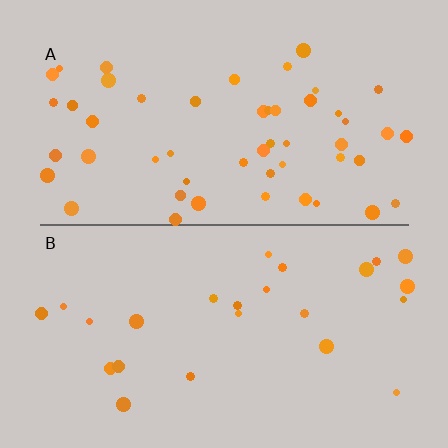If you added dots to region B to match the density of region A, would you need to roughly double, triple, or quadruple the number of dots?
Approximately double.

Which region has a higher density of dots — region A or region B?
A (the top).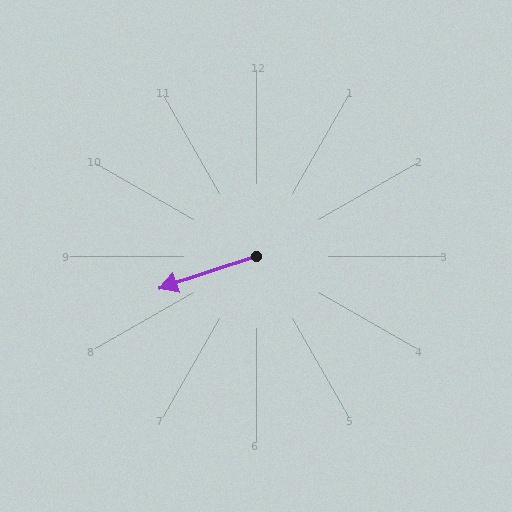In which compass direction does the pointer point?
West.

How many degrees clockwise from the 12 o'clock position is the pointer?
Approximately 252 degrees.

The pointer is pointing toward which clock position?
Roughly 8 o'clock.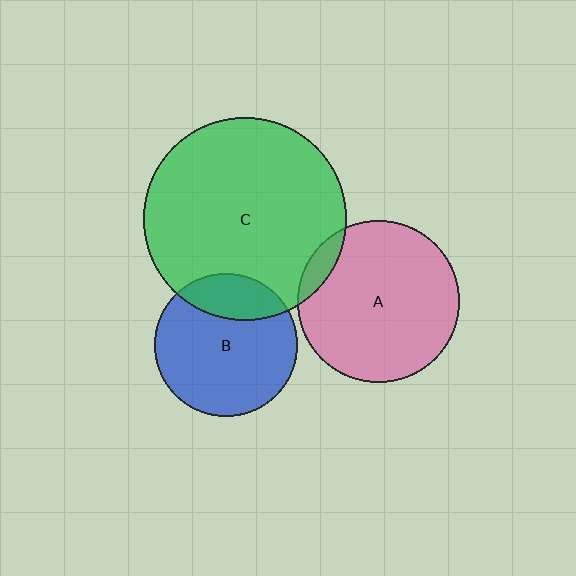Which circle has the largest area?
Circle C (green).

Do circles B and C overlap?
Yes.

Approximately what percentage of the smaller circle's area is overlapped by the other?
Approximately 20%.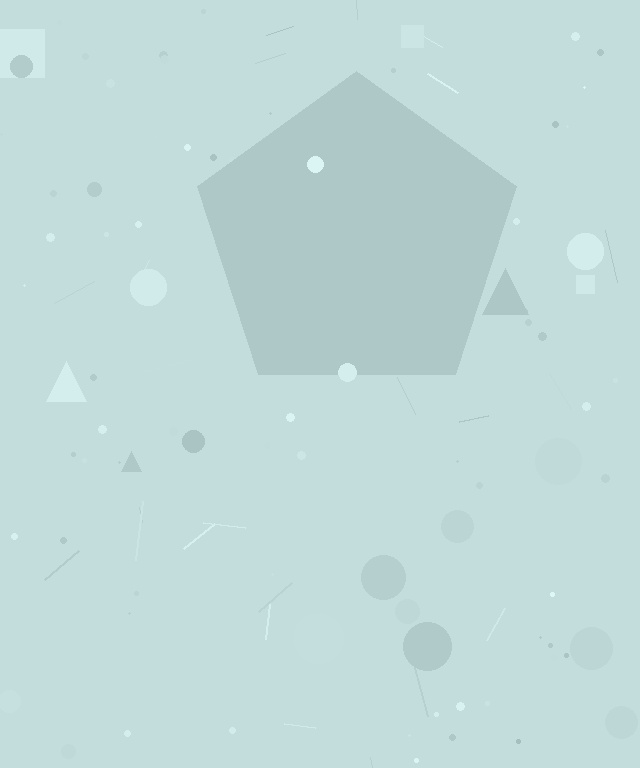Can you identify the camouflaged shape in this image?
The camouflaged shape is a pentagon.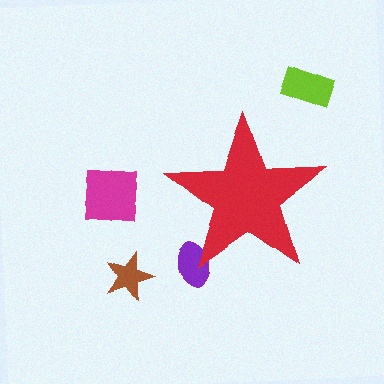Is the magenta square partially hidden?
No, the magenta square is fully visible.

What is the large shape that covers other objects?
A red star.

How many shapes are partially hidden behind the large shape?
1 shape is partially hidden.